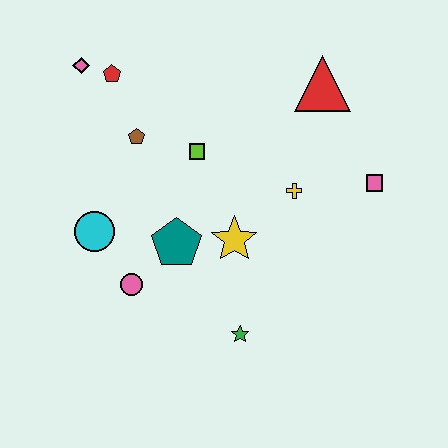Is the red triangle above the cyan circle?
Yes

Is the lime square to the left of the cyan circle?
No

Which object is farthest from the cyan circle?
The pink square is farthest from the cyan circle.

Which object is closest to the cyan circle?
The pink circle is closest to the cyan circle.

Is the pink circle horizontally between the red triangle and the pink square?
No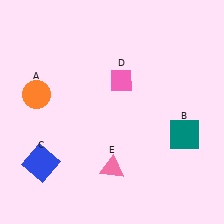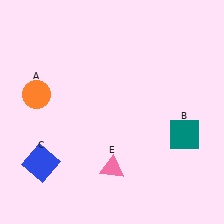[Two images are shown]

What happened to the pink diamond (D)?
The pink diamond (D) was removed in Image 2. It was in the top-right area of Image 1.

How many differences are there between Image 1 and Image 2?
There is 1 difference between the two images.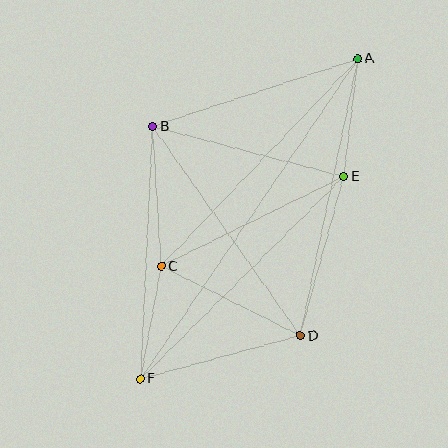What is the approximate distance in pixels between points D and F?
The distance between D and F is approximately 166 pixels.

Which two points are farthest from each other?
Points A and F are farthest from each other.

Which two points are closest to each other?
Points C and F are closest to each other.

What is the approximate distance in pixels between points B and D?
The distance between B and D is approximately 256 pixels.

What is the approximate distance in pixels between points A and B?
The distance between A and B is approximately 216 pixels.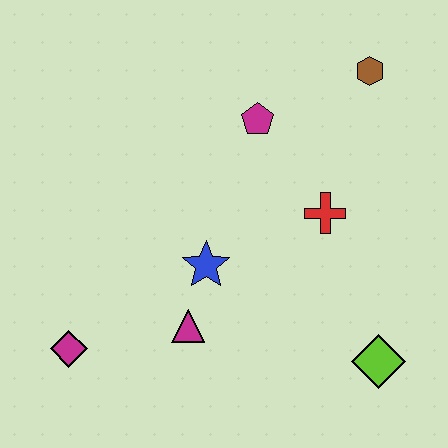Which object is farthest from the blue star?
The brown hexagon is farthest from the blue star.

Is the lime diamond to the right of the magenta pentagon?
Yes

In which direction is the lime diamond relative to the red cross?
The lime diamond is below the red cross.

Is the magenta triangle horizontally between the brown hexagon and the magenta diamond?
Yes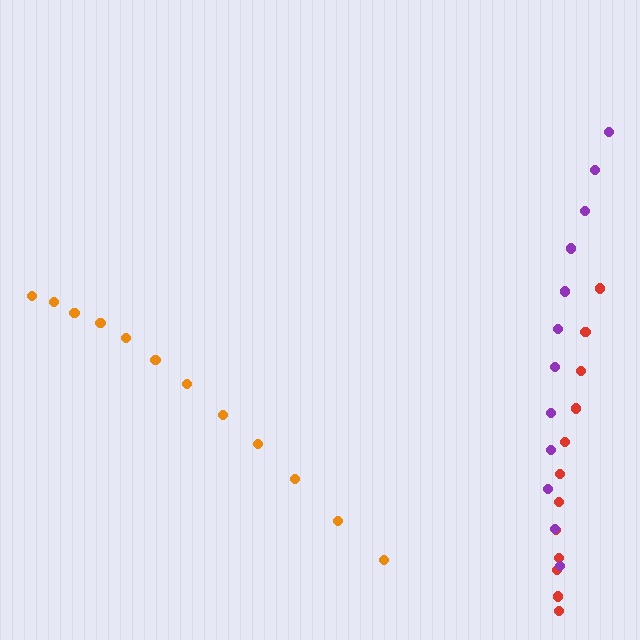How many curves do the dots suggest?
There are 3 distinct paths.